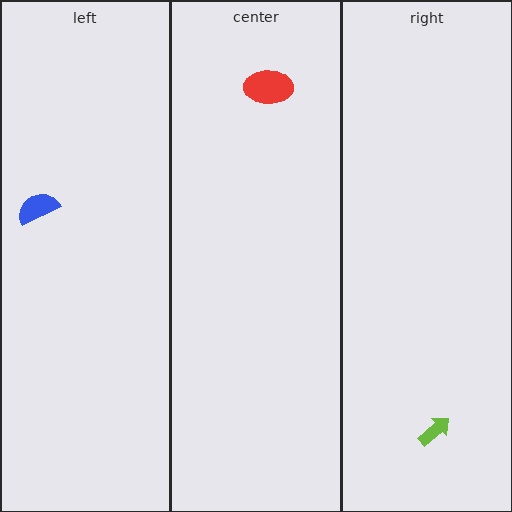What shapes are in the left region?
The blue semicircle.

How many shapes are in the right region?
1.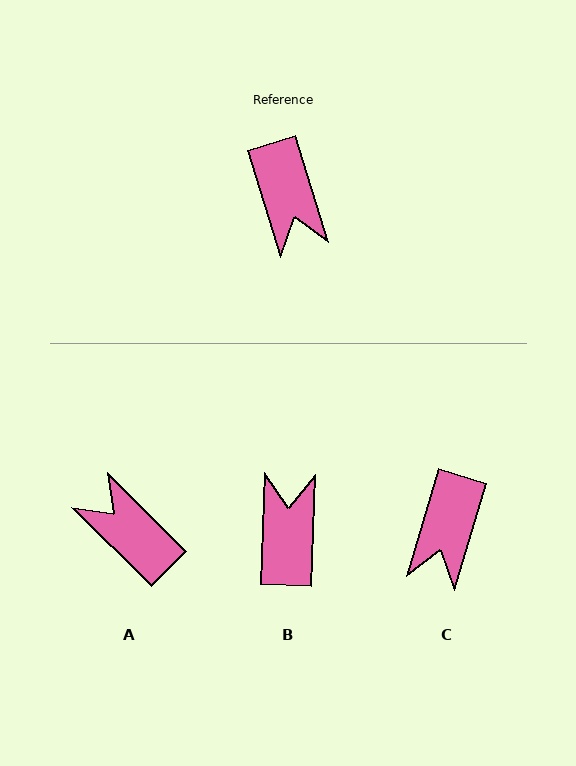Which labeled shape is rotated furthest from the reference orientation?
B, about 160 degrees away.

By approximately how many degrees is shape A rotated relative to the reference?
Approximately 152 degrees clockwise.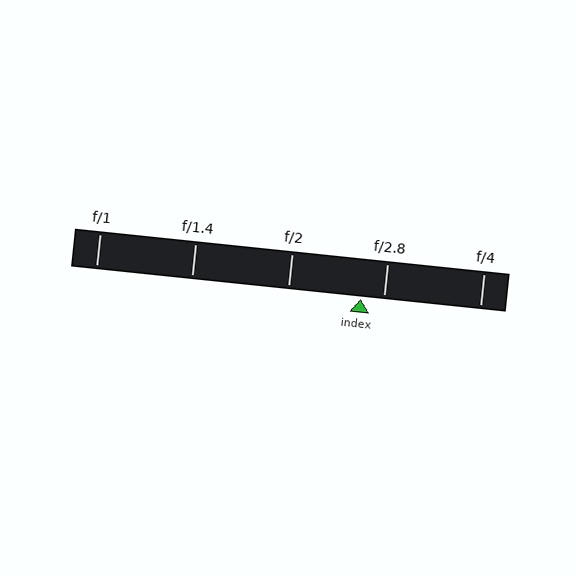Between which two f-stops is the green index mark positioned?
The index mark is between f/2 and f/2.8.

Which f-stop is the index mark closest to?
The index mark is closest to f/2.8.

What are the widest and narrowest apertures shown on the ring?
The widest aperture shown is f/1 and the narrowest is f/4.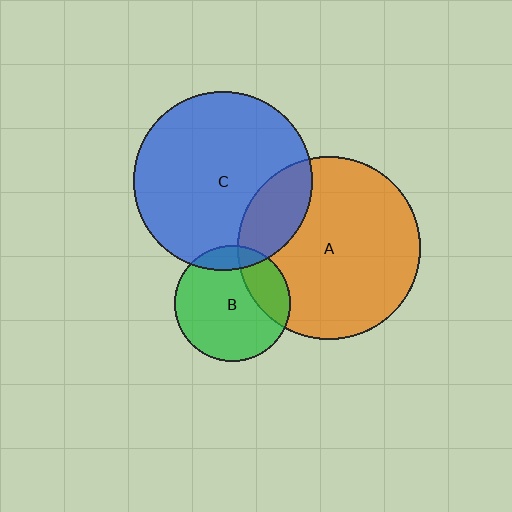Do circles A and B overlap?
Yes.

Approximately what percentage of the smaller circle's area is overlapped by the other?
Approximately 25%.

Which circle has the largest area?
Circle A (orange).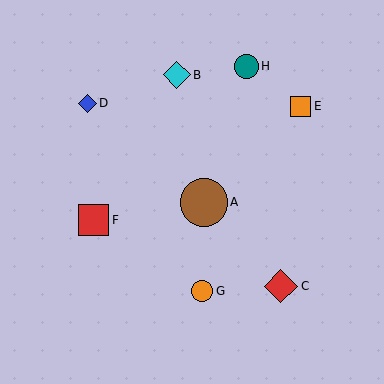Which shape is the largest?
The brown circle (labeled A) is the largest.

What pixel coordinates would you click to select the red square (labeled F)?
Click at (94, 220) to select the red square F.